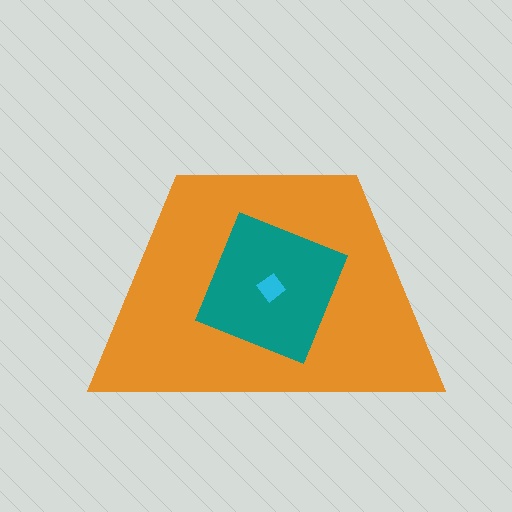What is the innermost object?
The cyan diamond.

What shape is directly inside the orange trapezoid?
The teal square.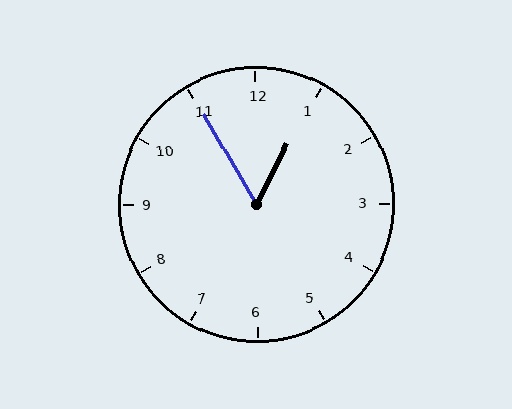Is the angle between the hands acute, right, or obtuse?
It is acute.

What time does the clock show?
12:55.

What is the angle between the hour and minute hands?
Approximately 58 degrees.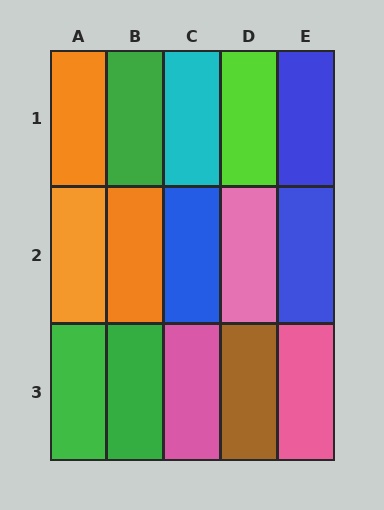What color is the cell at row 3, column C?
Pink.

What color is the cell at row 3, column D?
Brown.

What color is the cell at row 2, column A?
Orange.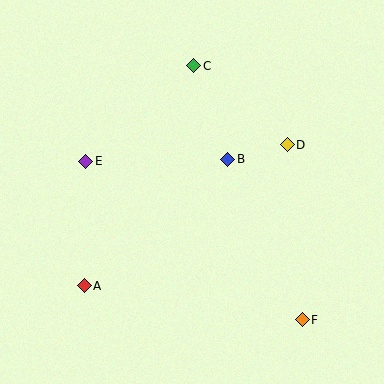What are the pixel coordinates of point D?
Point D is at (287, 145).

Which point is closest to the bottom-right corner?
Point F is closest to the bottom-right corner.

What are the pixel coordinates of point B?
Point B is at (228, 159).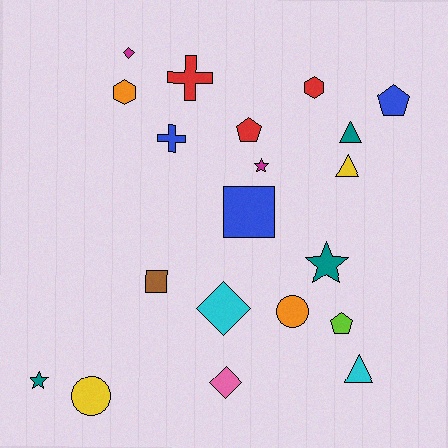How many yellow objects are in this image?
There are 2 yellow objects.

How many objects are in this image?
There are 20 objects.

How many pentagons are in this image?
There are 3 pentagons.